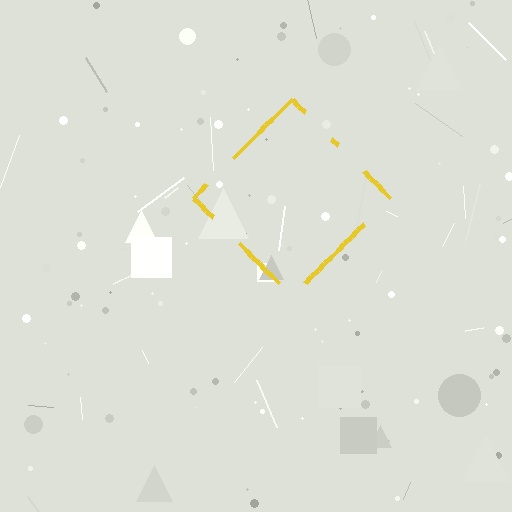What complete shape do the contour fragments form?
The contour fragments form a diamond.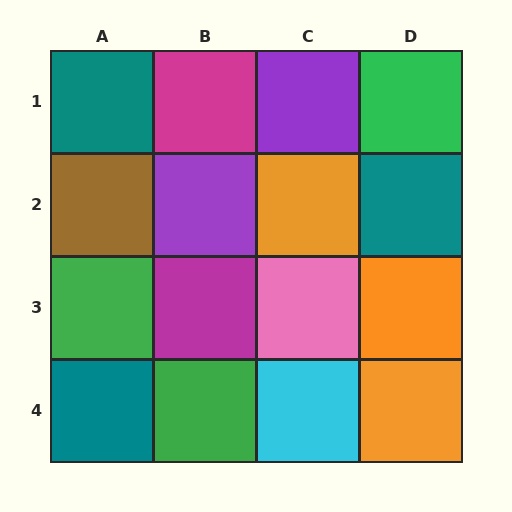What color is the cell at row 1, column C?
Purple.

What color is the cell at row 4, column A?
Teal.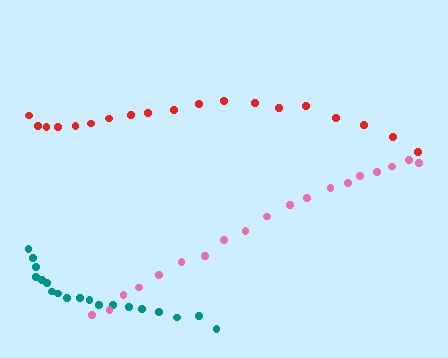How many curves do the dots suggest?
There are 3 distinct paths.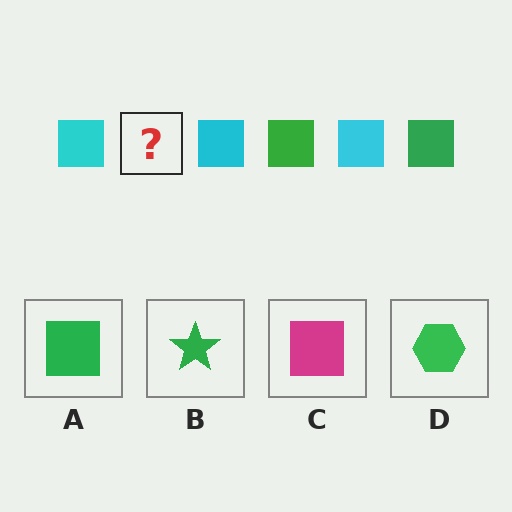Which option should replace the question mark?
Option A.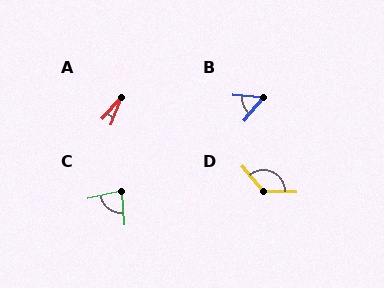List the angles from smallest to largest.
A (22°), B (54°), C (82°), D (130°).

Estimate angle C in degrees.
Approximately 82 degrees.